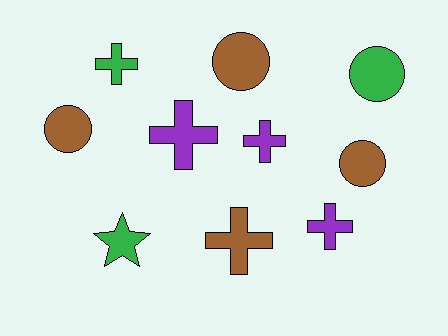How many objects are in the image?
There are 10 objects.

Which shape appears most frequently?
Cross, with 5 objects.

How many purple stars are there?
There are no purple stars.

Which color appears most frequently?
Brown, with 4 objects.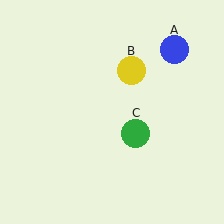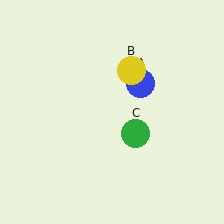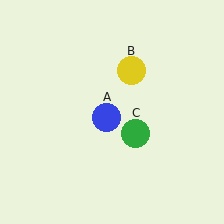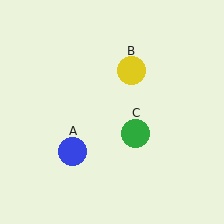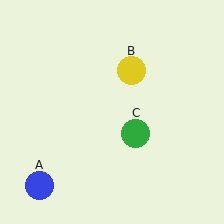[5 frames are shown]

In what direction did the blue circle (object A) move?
The blue circle (object A) moved down and to the left.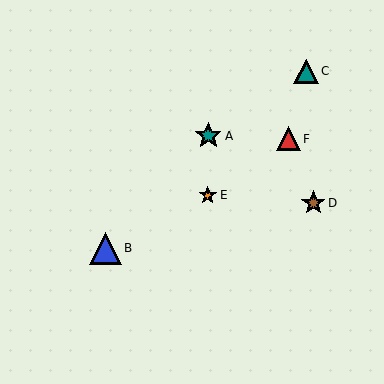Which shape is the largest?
The blue triangle (labeled B) is the largest.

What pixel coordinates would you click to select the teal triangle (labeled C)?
Click at (306, 71) to select the teal triangle C.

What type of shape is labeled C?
Shape C is a teal triangle.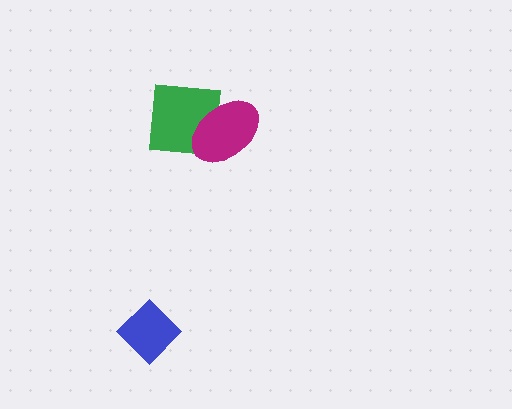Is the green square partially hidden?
Yes, it is partially covered by another shape.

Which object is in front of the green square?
The magenta ellipse is in front of the green square.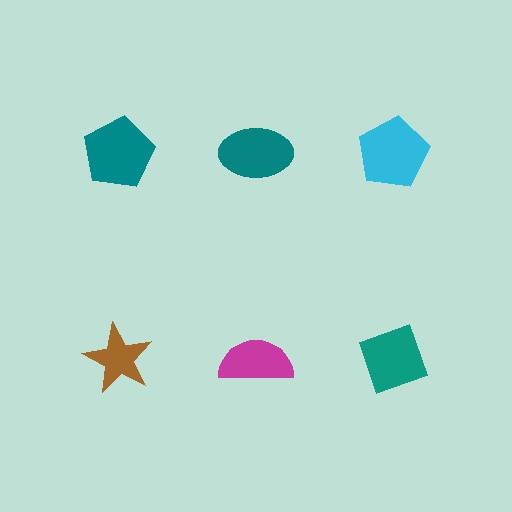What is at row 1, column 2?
A teal ellipse.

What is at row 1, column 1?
A teal pentagon.